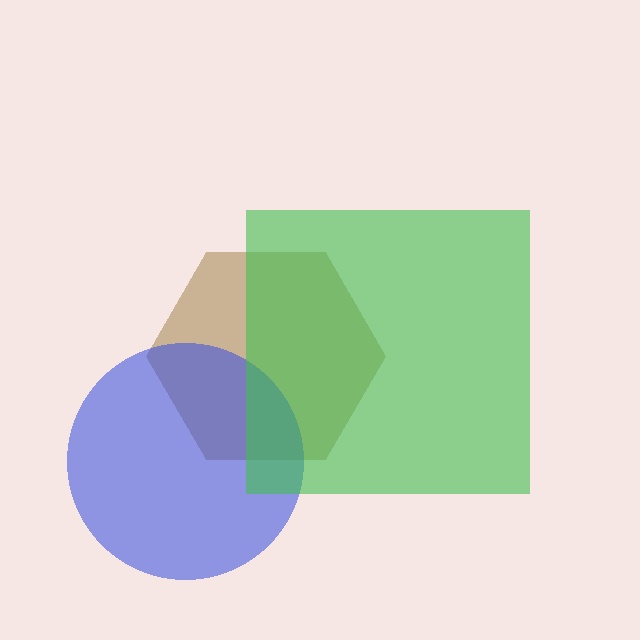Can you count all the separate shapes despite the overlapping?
Yes, there are 3 separate shapes.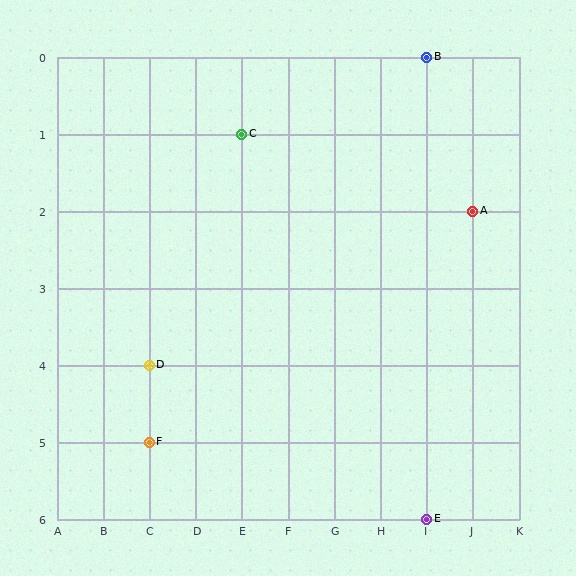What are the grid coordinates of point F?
Point F is at grid coordinates (C, 5).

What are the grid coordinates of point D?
Point D is at grid coordinates (C, 4).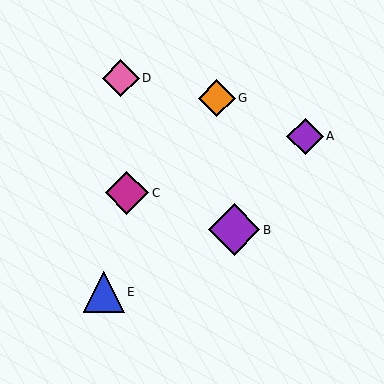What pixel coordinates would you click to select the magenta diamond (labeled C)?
Click at (127, 193) to select the magenta diamond C.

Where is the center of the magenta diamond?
The center of the magenta diamond is at (127, 193).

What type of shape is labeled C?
Shape C is a magenta diamond.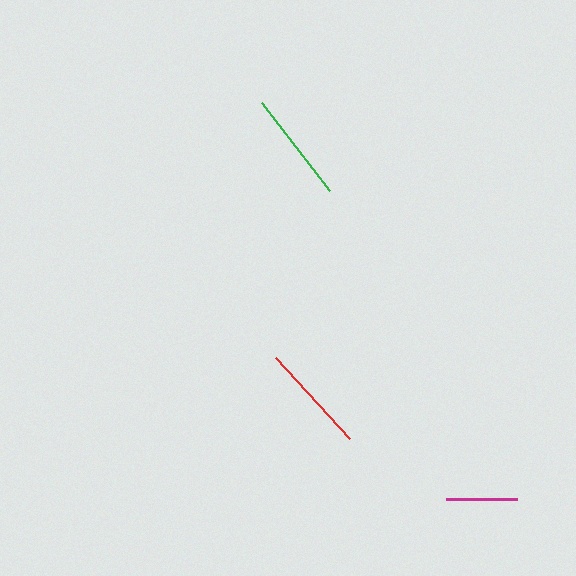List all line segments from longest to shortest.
From longest to shortest: green, red, magenta.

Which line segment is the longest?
The green line is the longest at approximately 111 pixels.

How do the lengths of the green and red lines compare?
The green and red lines are approximately the same length.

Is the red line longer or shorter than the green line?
The green line is longer than the red line.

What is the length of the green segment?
The green segment is approximately 111 pixels long.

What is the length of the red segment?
The red segment is approximately 109 pixels long.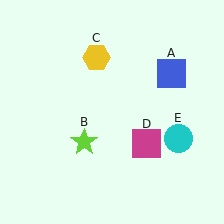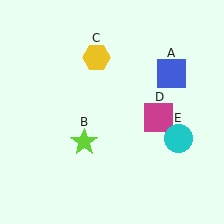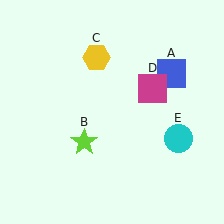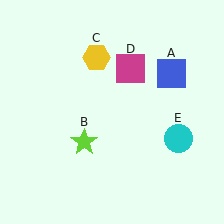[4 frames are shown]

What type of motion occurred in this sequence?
The magenta square (object D) rotated counterclockwise around the center of the scene.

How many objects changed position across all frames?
1 object changed position: magenta square (object D).